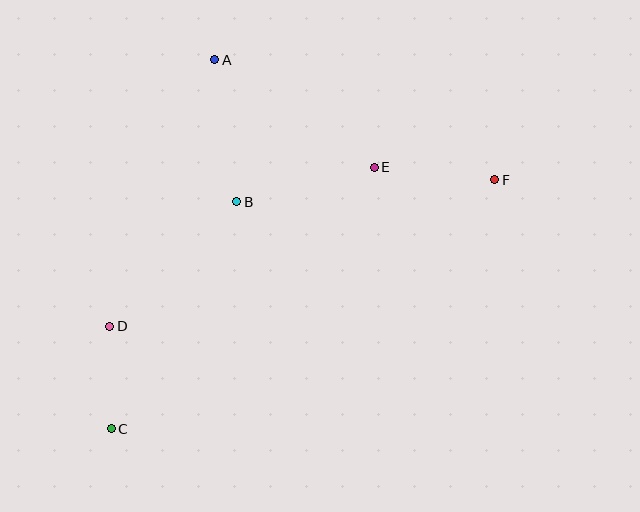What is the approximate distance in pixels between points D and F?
The distance between D and F is approximately 412 pixels.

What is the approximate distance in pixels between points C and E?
The distance between C and E is approximately 371 pixels.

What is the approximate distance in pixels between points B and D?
The distance between B and D is approximately 178 pixels.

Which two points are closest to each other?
Points C and D are closest to each other.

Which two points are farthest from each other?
Points C and F are farthest from each other.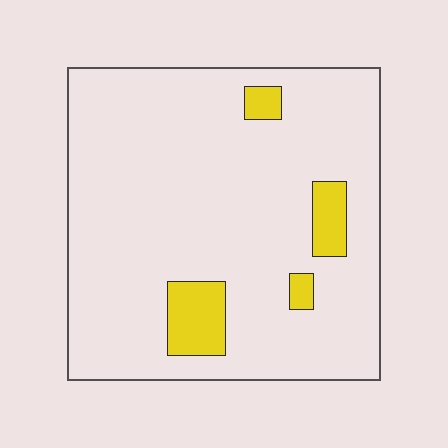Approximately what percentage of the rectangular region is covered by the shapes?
Approximately 10%.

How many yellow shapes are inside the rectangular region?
4.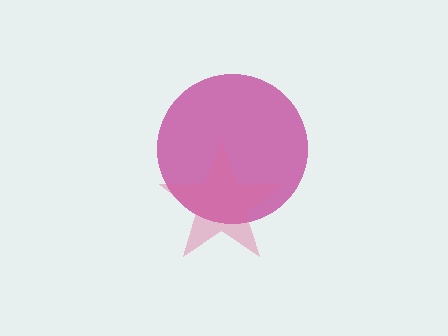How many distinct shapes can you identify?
There are 2 distinct shapes: a magenta circle, a pink star.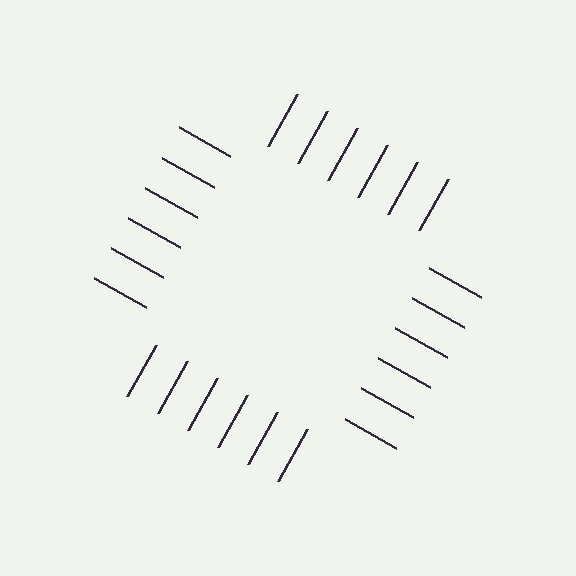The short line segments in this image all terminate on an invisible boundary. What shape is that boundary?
An illusory square — the line segments terminate on its edges but no continuous stroke is drawn.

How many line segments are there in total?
24 — 6 along each of the 4 edges.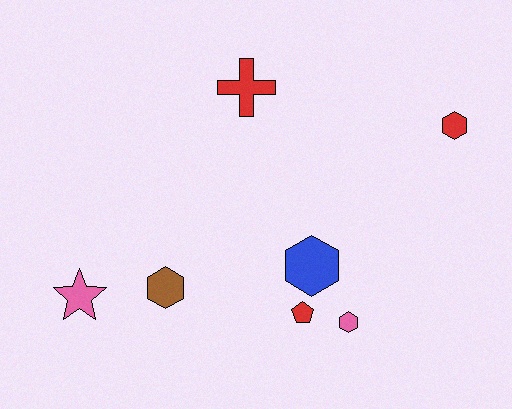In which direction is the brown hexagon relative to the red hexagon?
The brown hexagon is to the left of the red hexagon.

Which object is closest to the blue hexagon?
The red pentagon is closest to the blue hexagon.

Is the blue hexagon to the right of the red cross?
Yes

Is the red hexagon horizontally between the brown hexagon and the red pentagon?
No